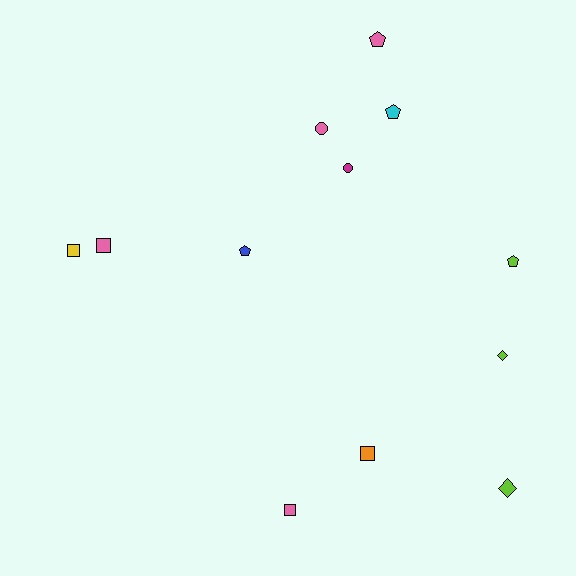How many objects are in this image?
There are 12 objects.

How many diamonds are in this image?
There are 2 diamonds.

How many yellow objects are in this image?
There is 1 yellow object.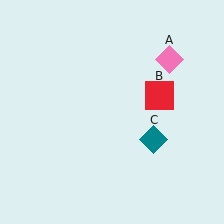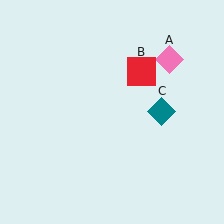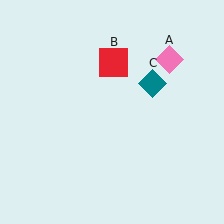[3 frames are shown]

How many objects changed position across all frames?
2 objects changed position: red square (object B), teal diamond (object C).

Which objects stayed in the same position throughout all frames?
Pink diamond (object A) remained stationary.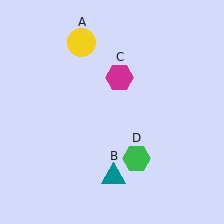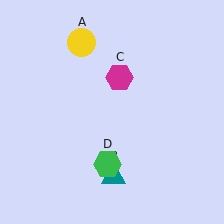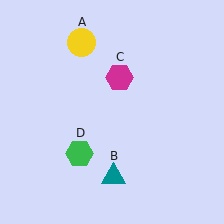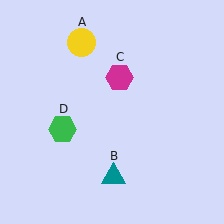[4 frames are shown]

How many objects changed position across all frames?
1 object changed position: green hexagon (object D).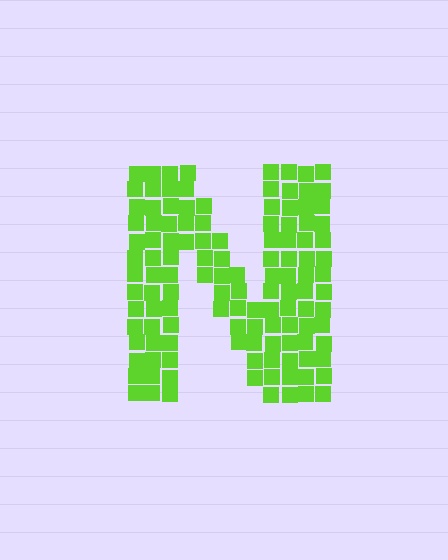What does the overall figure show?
The overall figure shows the letter N.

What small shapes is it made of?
It is made of small squares.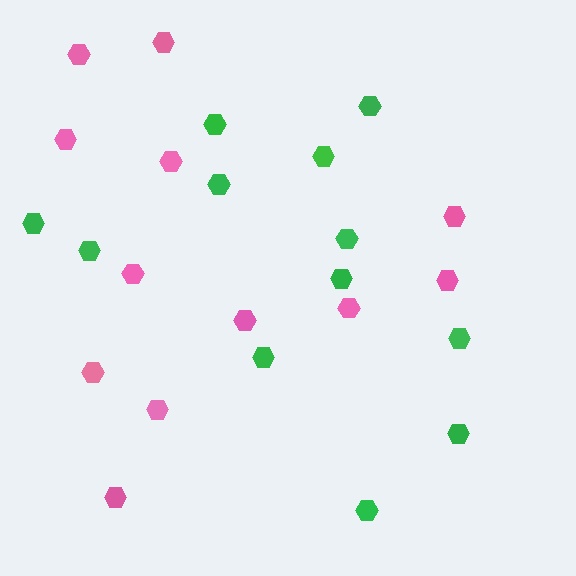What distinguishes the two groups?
There are 2 groups: one group of pink hexagons (12) and one group of green hexagons (12).